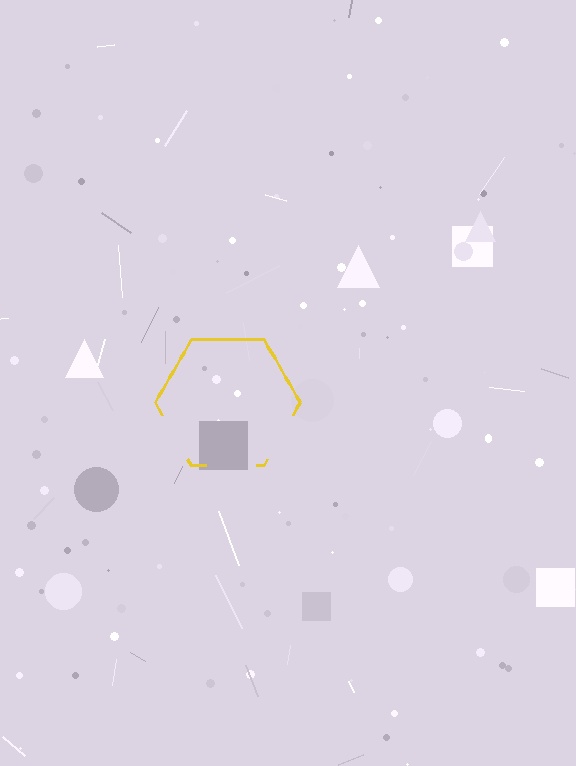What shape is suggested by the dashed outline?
The dashed outline suggests a hexagon.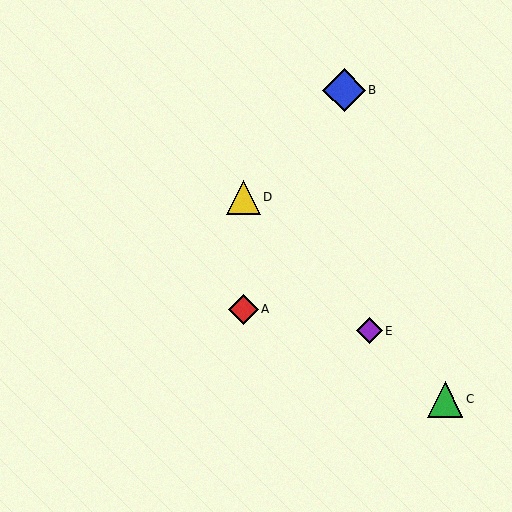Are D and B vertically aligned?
No, D is at x≈243 and B is at x≈344.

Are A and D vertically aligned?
Yes, both are at x≈243.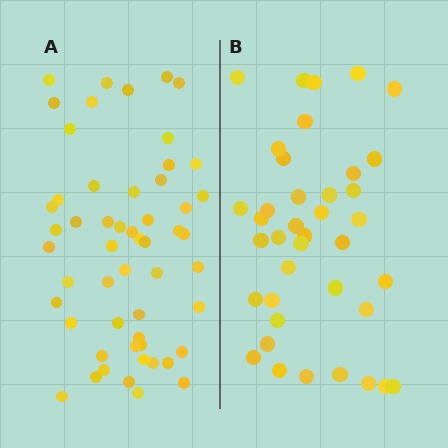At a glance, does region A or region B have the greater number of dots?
Region A (the left region) has more dots.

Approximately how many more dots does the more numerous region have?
Region A has approximately 15 more dots than region B.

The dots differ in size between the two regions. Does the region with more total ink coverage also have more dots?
No. Region B has more total ink coverage because its dots are larger, but region A actually contains more individual dots. Total area can be misleading — the number of items is what matters here.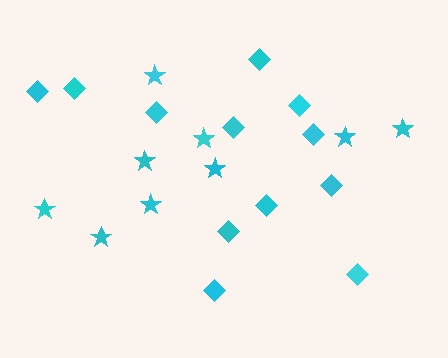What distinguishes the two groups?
There are 2 groups: one group of stars (9) and one group of diamonds (12).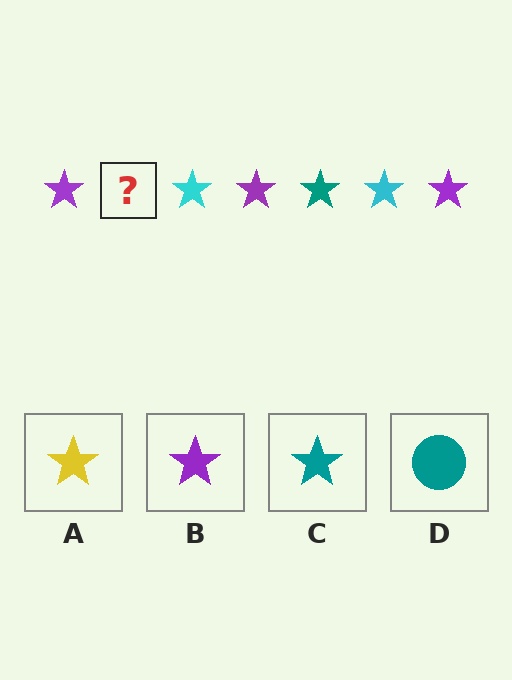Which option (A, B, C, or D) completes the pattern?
C.